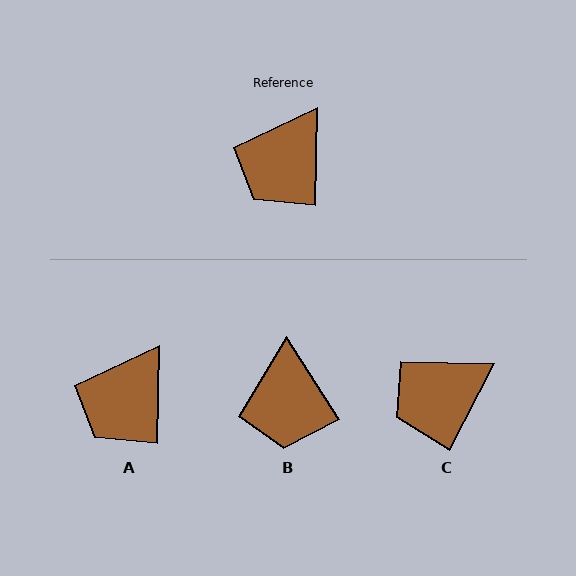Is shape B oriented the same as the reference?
No, it is off by about 33 degrees.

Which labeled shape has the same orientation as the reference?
A.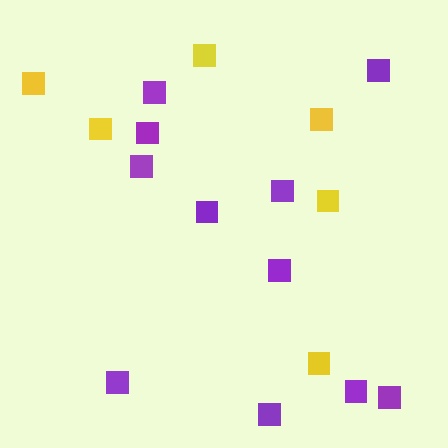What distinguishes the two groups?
There are 2 groups: one group of purple squares (11) and one group of yellow squares (6).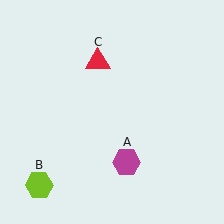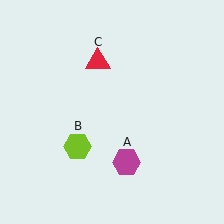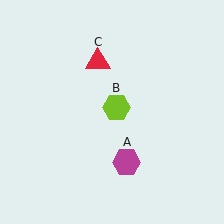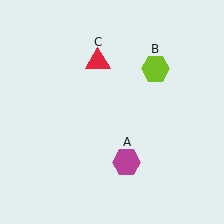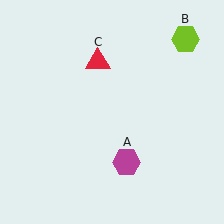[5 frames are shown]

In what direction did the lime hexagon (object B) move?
The lime hexagon (object B) moved up and to the right.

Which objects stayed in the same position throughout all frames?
Magenta hexagon (object A) and red triangle (object C) remained stationary.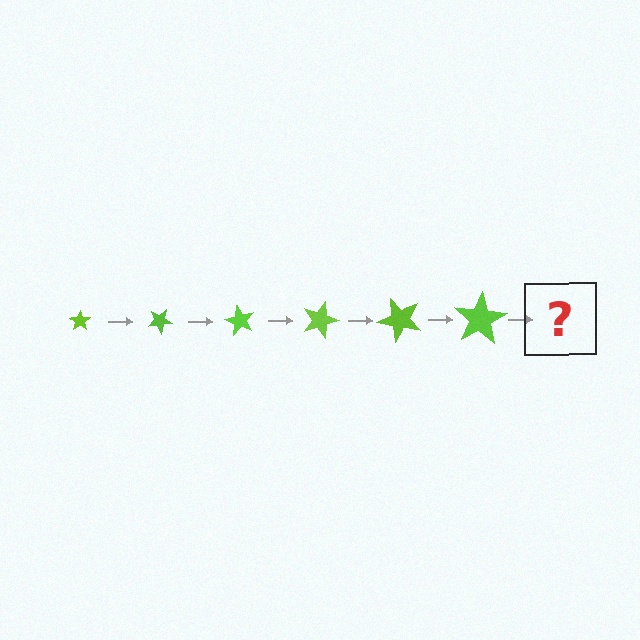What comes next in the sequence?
The next element should be a star, larger than the previous one and rotated 180 degrees from the start.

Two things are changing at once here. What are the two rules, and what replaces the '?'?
The two rules are that the star grows larger each step and it rotates 30 degrees each step. The '?' should be a star, larger than the previous one and rotated 180 degrees from the start.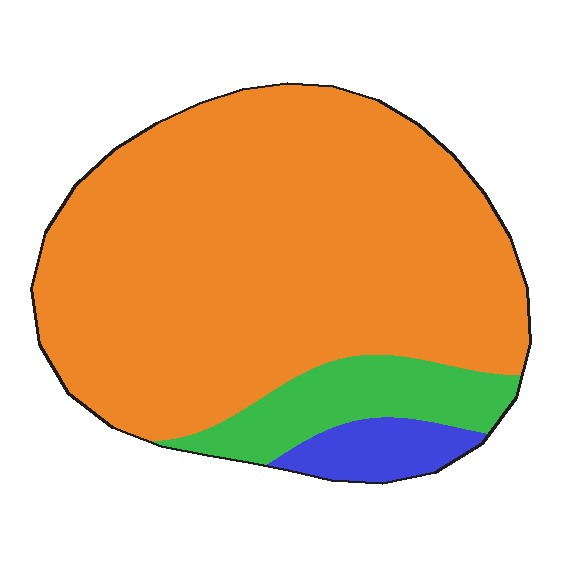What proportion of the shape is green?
Green takes up about one eighth (1/8) of the shape.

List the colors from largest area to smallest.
From largest to smallest: orange, green, blue.